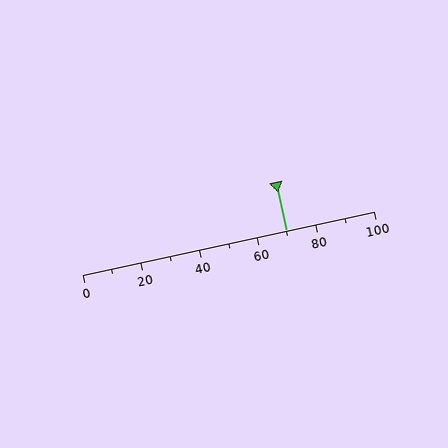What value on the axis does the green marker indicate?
The marker indicates approximately 70.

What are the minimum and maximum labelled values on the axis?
The axis runs from 0 to 100.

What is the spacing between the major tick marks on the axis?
The major ticks are spaced 20 apart.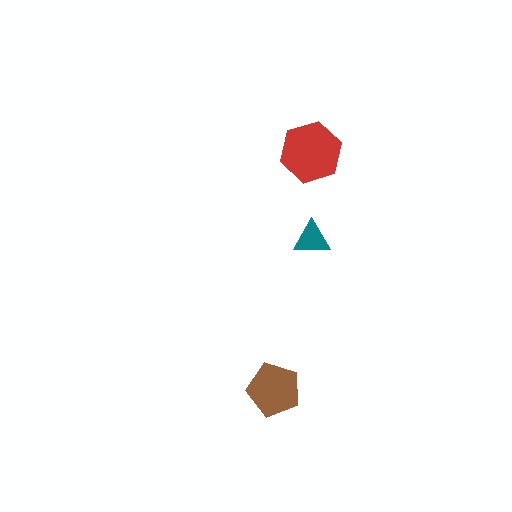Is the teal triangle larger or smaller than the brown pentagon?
Smaller.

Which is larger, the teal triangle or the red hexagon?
The red hexagon.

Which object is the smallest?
The teal triangle.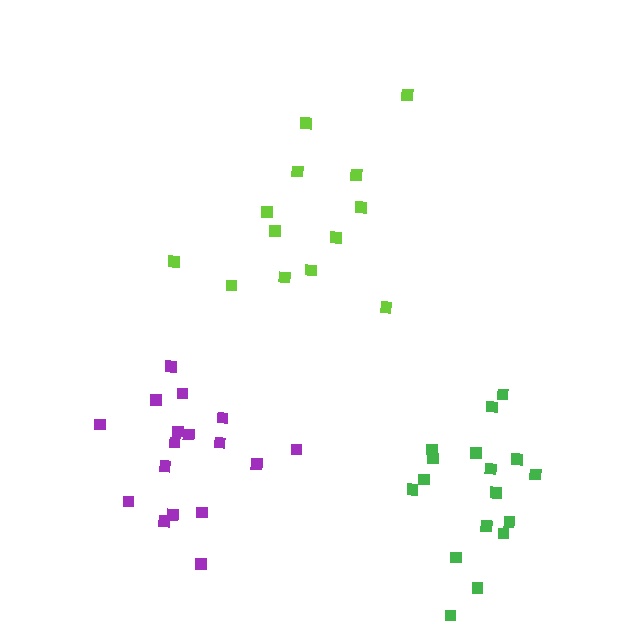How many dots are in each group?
Group 1: 13 dots, Group 2: 17 dots, Group 3: 17 dots (47 total).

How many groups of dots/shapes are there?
There are 3 groups.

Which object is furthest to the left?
The purple cluster is leftmost.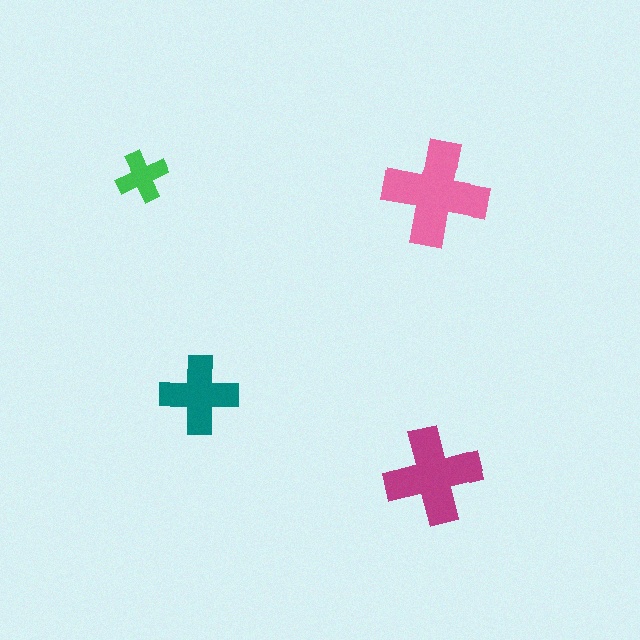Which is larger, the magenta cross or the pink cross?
The pink one.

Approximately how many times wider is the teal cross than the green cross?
About 1.5 times wider.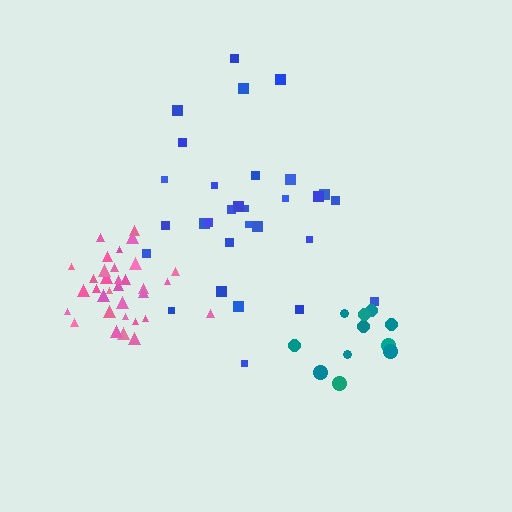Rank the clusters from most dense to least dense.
pink, teal, blue.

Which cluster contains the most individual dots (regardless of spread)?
Pink (33).